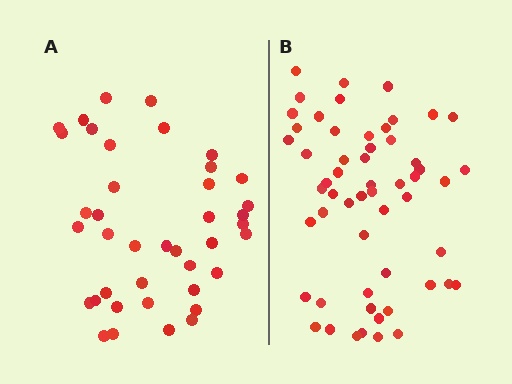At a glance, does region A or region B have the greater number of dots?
Region B (the right region) has more dots.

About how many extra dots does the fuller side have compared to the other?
Region B has approximately 15 more dots than region A.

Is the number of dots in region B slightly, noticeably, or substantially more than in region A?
Region B has noticeably more, but not dramatically so. The ratio is roughly 1.4 to 1.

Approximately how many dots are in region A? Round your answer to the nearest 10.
About 40 dots.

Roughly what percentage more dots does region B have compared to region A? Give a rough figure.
About 40% more.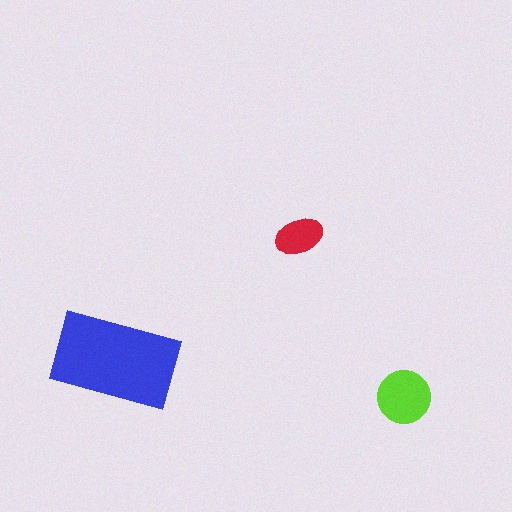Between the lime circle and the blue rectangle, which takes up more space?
The blue rectangle.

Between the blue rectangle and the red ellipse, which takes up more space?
The blue rectangle.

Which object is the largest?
The blue rectangle.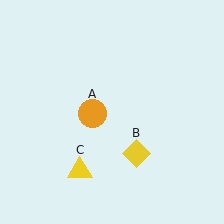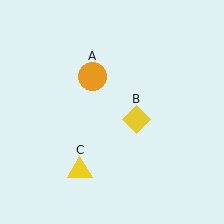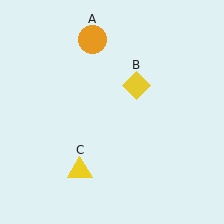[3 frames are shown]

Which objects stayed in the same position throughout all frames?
Yellow triangle (object C) remained stationary.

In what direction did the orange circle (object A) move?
The orange circle (object A) moved up.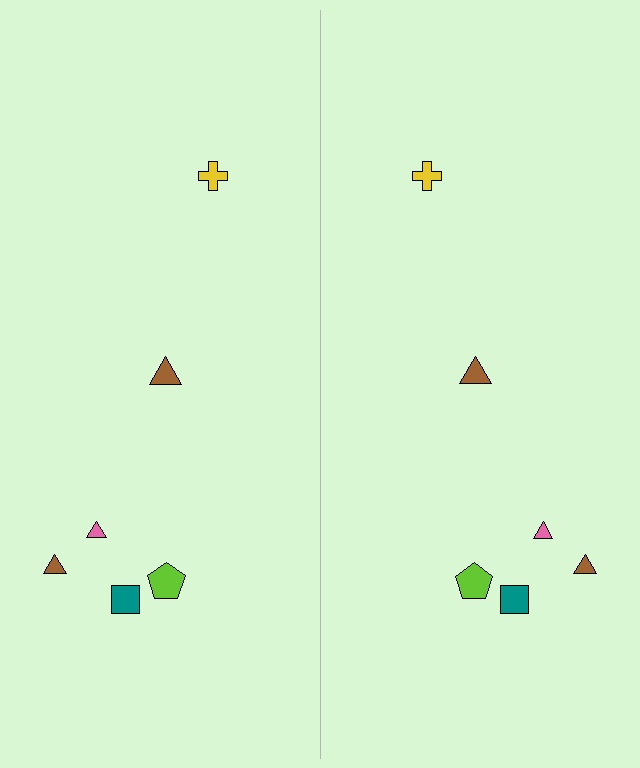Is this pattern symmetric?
Yes, this pattern has bilateral (reflection) symmetry.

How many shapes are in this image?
There are 12 shapes in this image.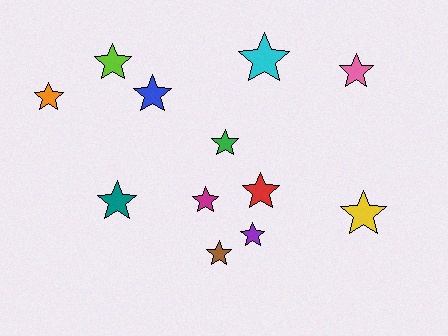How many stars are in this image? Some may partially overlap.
There are 12 stars.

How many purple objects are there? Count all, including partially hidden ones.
There is 1 purple object.